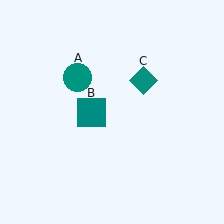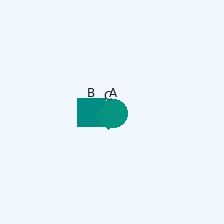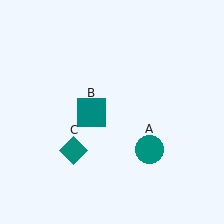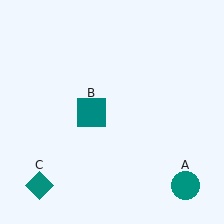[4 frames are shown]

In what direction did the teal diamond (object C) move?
The teal diamond (object C) moved down and to the left.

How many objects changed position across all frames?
2 objects changed position: teal circle (object A), teal diamond (object C).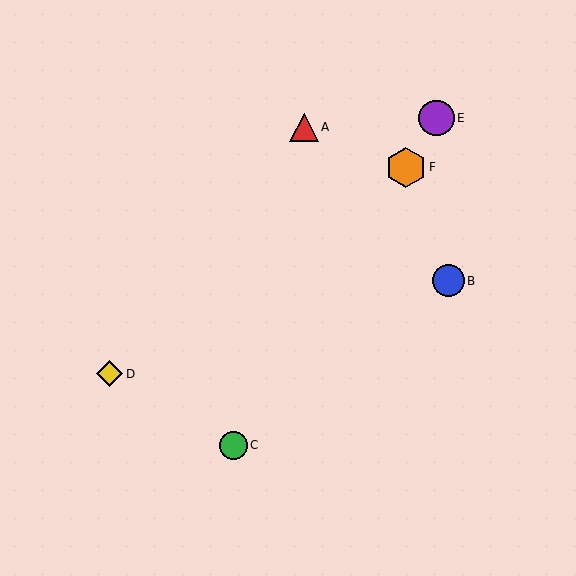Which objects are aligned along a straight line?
Objects C, E, F are aligned along a straight line.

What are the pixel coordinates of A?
Object A is at (304, 127).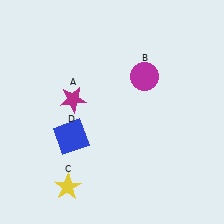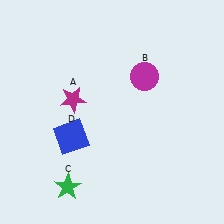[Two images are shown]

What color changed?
The star (C) changed from yellow in Image 1 to green in Image 2.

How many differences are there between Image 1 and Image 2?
There is 1 difference between the two images.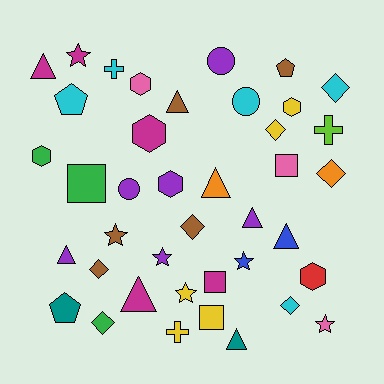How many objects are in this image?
There are 40 objects.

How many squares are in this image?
There are 4 squares.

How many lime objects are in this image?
There is 1 lime object.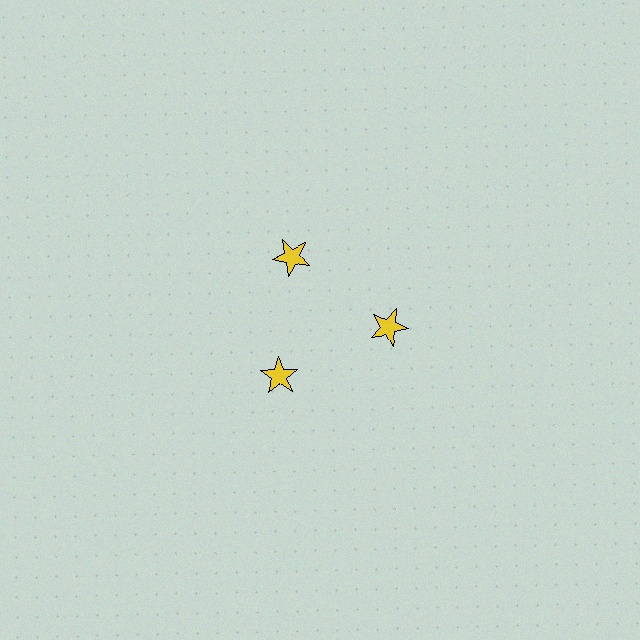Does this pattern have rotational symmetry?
Yes, this pattern has 3-fold rotational symmetry. It looks the same after rotating 120 degrees around the center.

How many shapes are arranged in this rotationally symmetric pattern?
There are 3 shapes, arranged in 3 groups of 1.